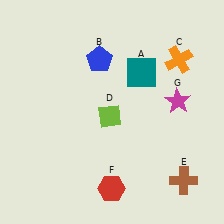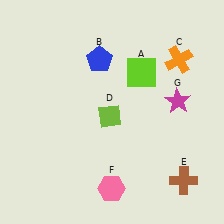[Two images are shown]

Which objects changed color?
A changed from teal to lime. F changed from red to pink.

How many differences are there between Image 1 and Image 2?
There are 2 differences between the two images.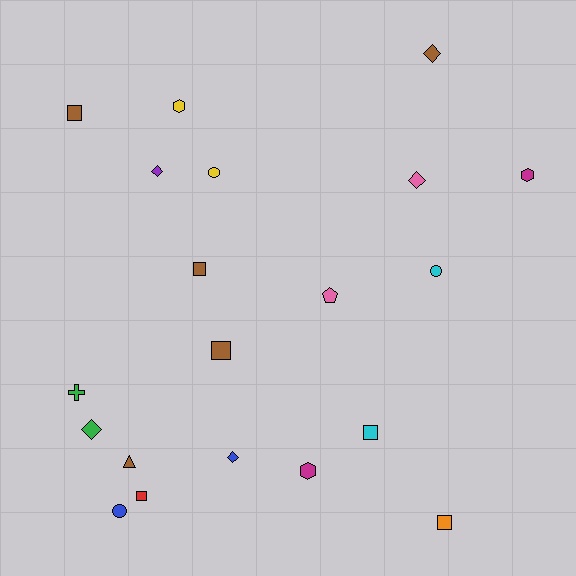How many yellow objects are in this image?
There are 2 yellow objects.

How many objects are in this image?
There are 20 objects.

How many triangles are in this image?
There is 1 triangle.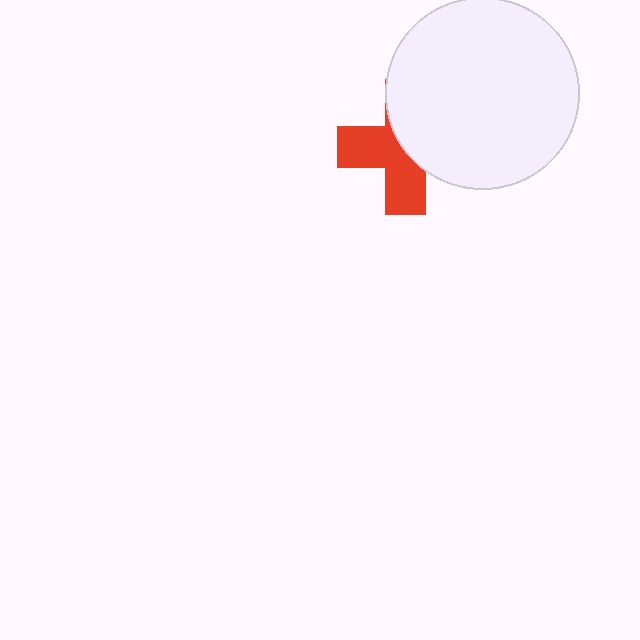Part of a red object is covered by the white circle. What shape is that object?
It is a cross.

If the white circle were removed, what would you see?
You would see the complete red cross.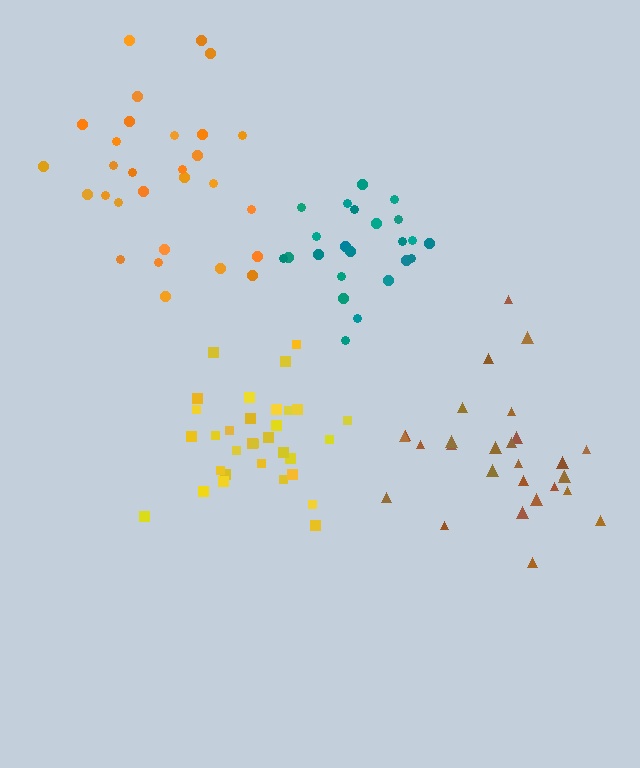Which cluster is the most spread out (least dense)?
Orange.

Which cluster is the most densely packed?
Yellow.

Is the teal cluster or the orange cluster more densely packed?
Teal.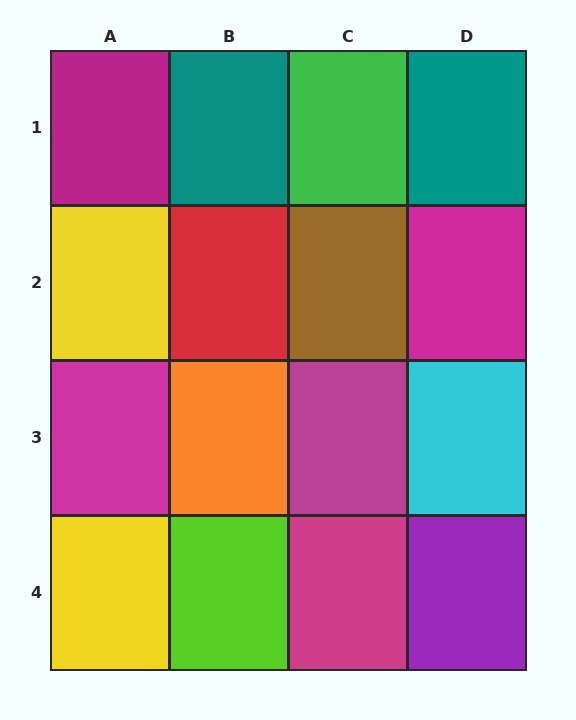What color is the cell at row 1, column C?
Green.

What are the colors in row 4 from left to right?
Yellow, lime, magenta, purple.